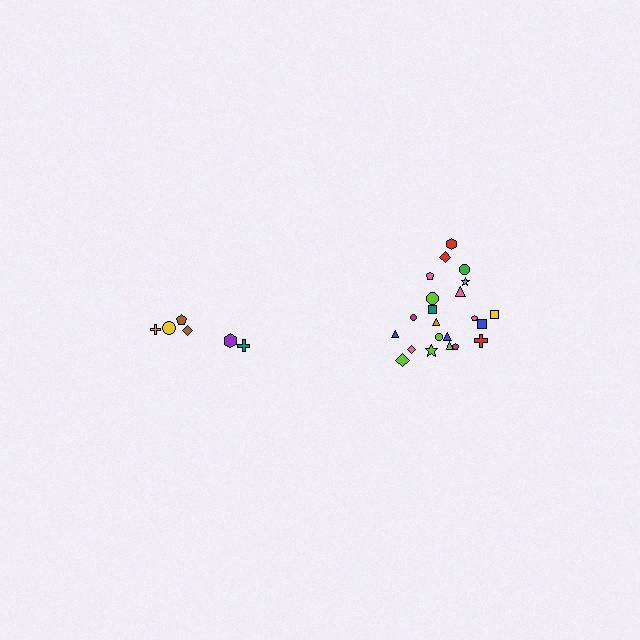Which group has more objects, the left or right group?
The right group.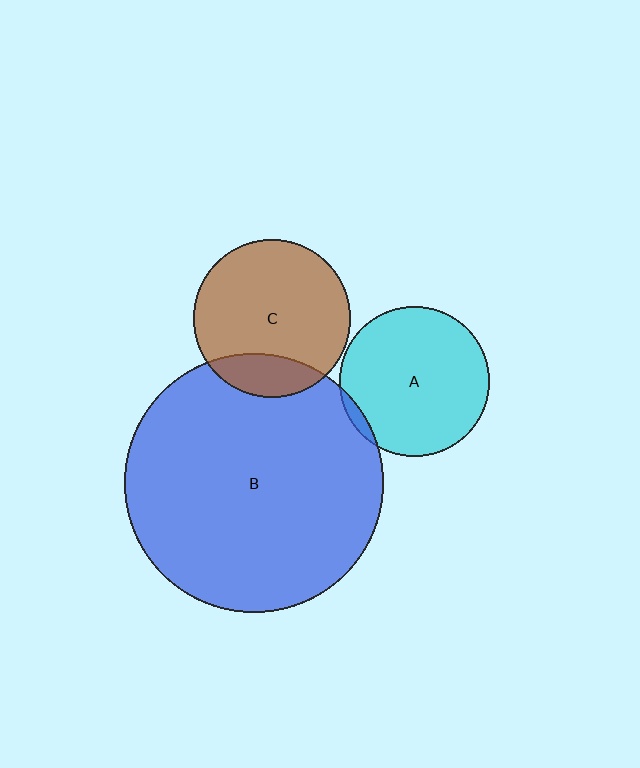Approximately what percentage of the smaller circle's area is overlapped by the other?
Approximately 20%.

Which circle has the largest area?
Circle B (blue).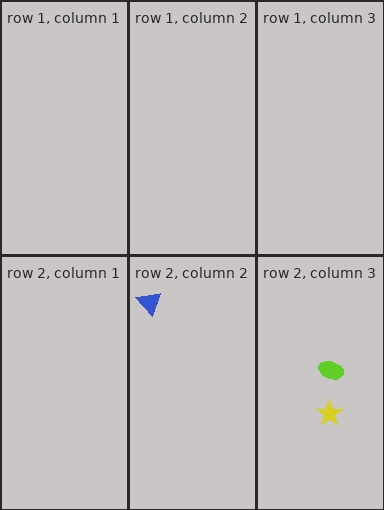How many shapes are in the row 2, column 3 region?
2.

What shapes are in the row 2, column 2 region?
The blue triangle.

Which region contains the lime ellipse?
The row 2, column 3 region.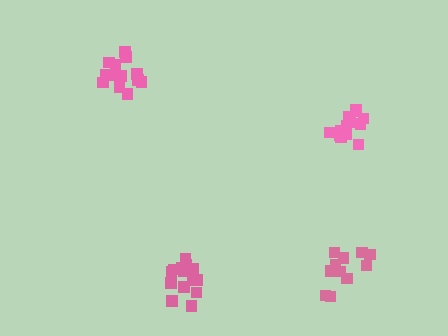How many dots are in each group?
Group 1: 13 dots, Group 2: 14 dots, Group 3: 11 dots, Group 4: 16 dots (54 total).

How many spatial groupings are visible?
There are 4 spatial groupings.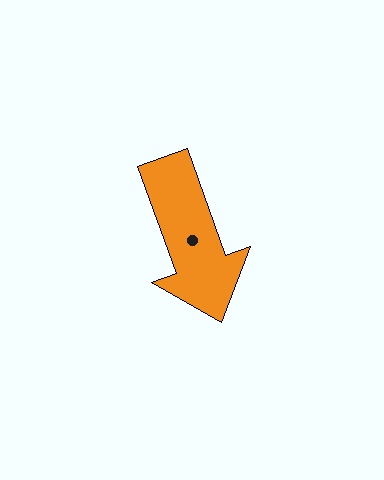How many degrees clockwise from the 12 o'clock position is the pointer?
Approximately 160 degrees.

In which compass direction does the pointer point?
South.